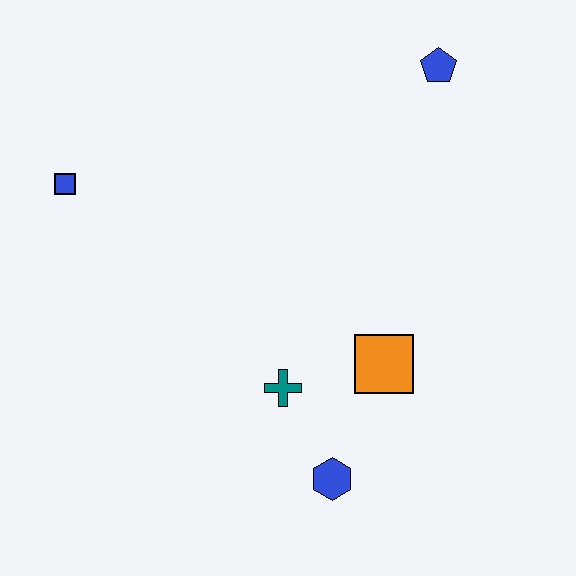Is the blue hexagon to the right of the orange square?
No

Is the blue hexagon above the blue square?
No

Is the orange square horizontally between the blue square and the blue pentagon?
Yes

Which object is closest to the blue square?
The teal cross is closest to the blue square.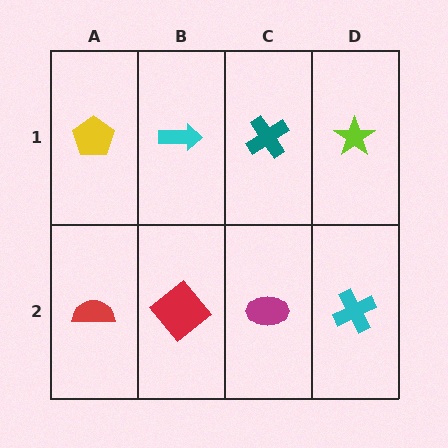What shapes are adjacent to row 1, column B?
A red diamond (row 2, column B), a yellow pentagon (row 1, column A), a teal cross (row 1, column C).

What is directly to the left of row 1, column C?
A cyan arrow.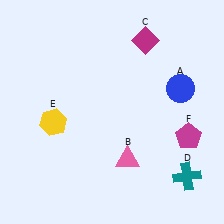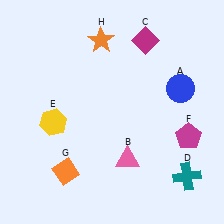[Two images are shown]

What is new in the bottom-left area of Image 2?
An orange diamond (G) was added in the bottom-left area of Image 2.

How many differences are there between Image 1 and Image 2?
There are 2 differences between the two images.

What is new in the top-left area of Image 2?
An orange star (H) was added in the top-left area of Image 2.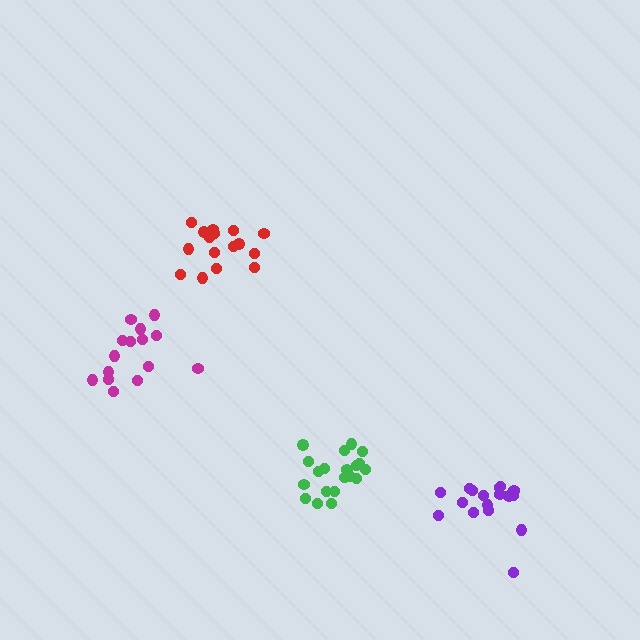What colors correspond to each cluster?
The clusters are colored: purple, red, green, magenta.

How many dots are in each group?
Group 1: 17 dots, Group 2: 16 dots, Group 3: 20 dots, Group 4: 15 dots (68 total).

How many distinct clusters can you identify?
There are 4 distinct clusters.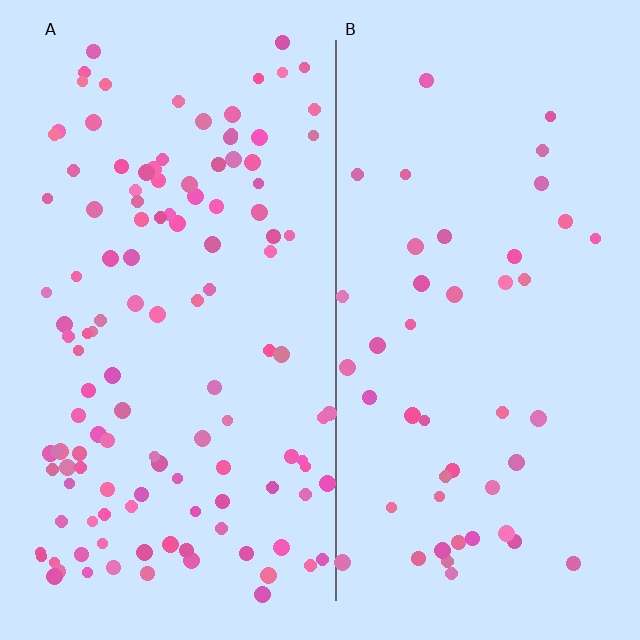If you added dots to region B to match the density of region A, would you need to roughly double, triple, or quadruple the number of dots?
Approximately triple.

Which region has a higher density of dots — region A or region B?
A (the left).